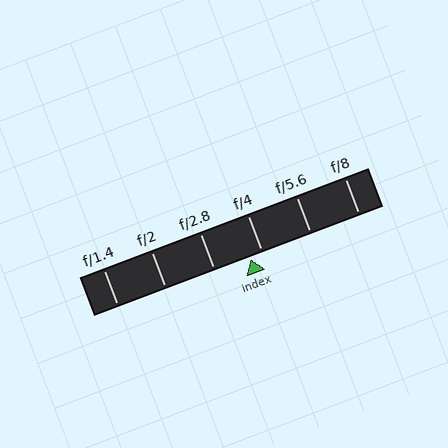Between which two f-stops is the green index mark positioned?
The index mark is between f/2.8 and f/4.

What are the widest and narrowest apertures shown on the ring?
The widest aperture shown is f/1.4 and the narrowest is f/8.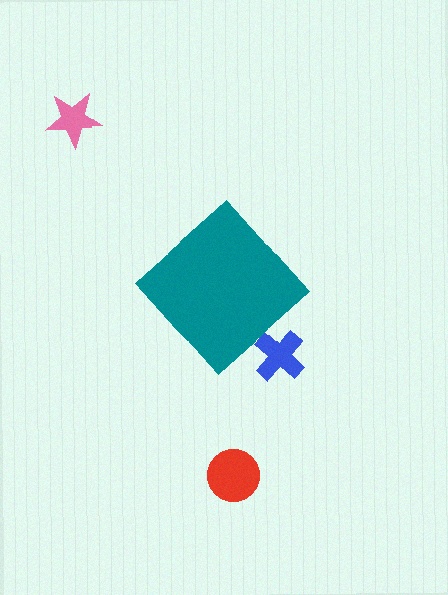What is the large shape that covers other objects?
A teal diamond.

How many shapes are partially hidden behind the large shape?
1 shape is partially hidden.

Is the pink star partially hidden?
No, the pink star is fully visible.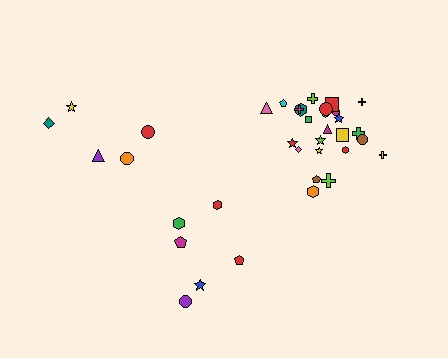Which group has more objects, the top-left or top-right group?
The top-right group.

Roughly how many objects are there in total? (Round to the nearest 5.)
Roughly 35 objects in total.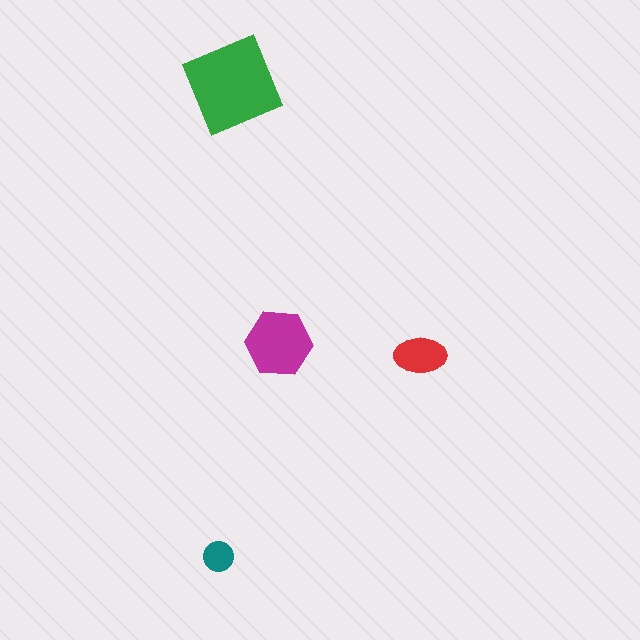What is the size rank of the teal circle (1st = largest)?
4th.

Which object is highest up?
The green diamond is topmost.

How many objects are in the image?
There are 4 objects in the image.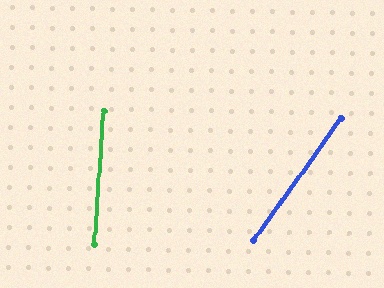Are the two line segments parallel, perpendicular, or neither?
Neither parallel nor perpendicular — they differ by about 32°.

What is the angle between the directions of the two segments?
Approximately 32 degrees.